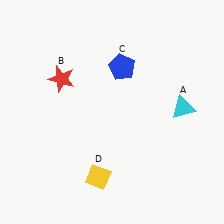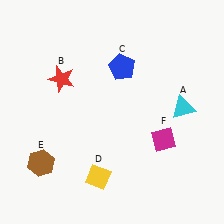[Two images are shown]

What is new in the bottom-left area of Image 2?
A brown hexagon (E) was added in the bottom-left area of Image 2.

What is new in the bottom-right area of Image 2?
A magenta diamond (F) was added in the bottom-right area of Image 2.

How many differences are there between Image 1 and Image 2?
There are 2 differences between the two images.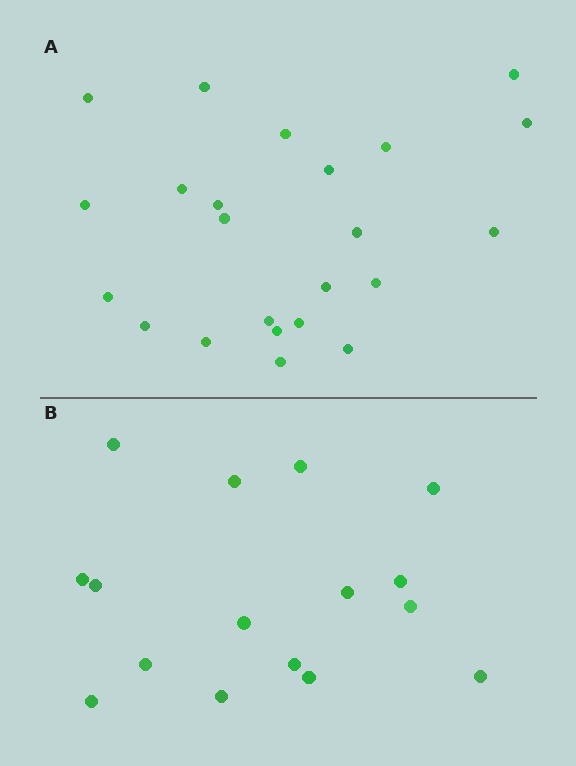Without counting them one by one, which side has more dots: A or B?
Region A (the top region) has more dots.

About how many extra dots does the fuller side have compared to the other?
Region A has roughly 8 or so more dots than region B.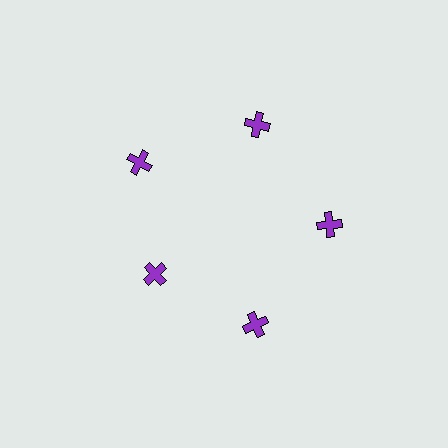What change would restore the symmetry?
The symmetry would be restored by moving it outward, back onto the ring so that all 5 crosses sit at equal angles and equal distance from the center.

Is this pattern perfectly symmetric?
No. The 5 purple crosses are arranged in a ring, but one element near the 8 o'clock position is pulled inward toward the center, breaking the 5-fold rotational symmetry.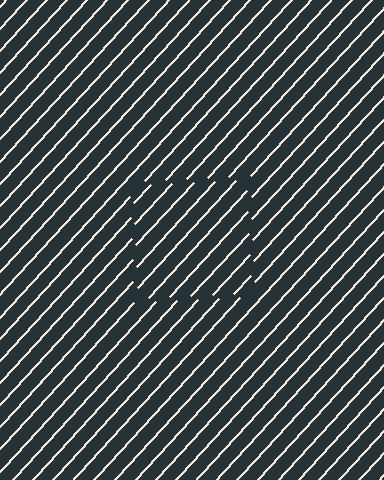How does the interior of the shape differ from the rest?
The interior of the shape contains the same grating, shifted by half a period — the contour is defined by the phase discontinuity where line-ends from the inner and outer gratings abut.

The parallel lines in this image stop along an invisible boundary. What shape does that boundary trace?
An illusory square. The interior of the shape contains the same grating, shifted by half a period — the contour is defined by the phase discontinuity where line-ends from the inner and outer gratings abut.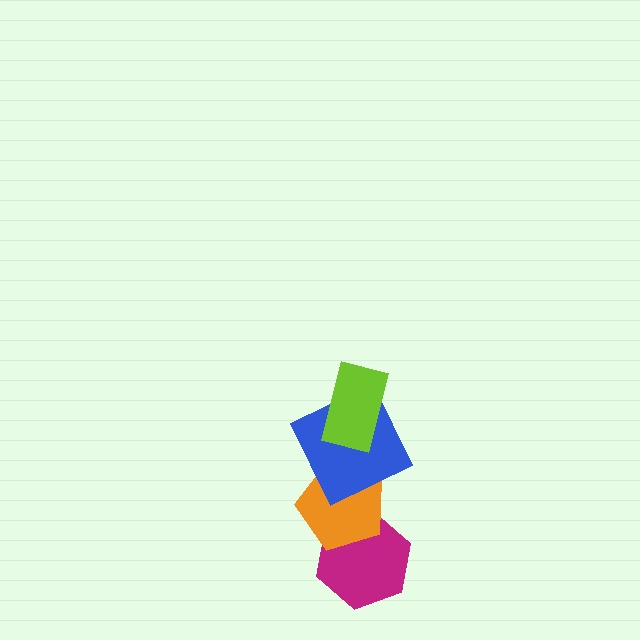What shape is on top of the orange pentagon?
The blue square is on top of the orange pentagon.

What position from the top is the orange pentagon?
The orange pentagon is 3rd from the top.